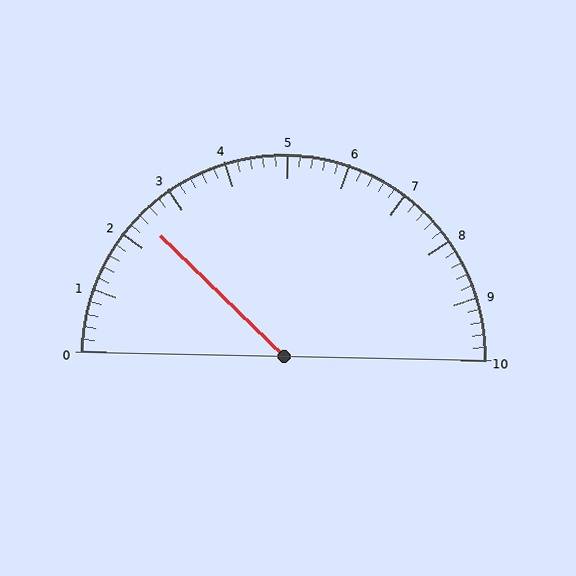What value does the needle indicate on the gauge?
The needle indicates approximately 2.4.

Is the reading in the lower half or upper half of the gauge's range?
The reading is in the lower half of the range (0 to 10).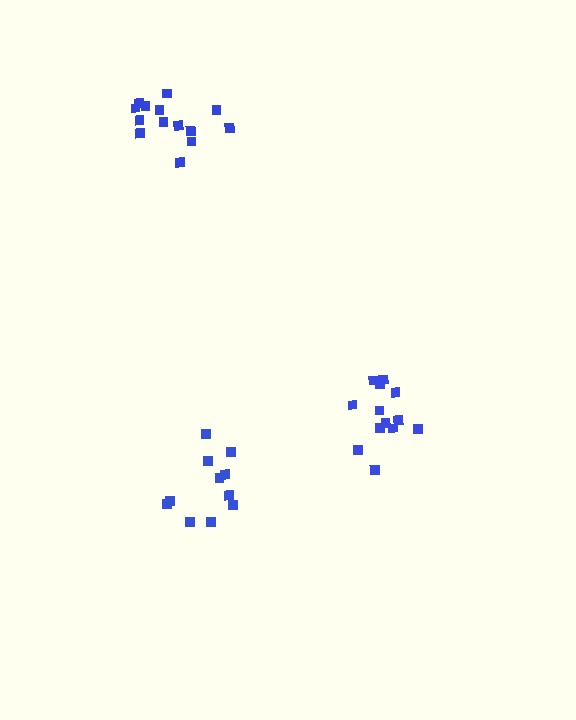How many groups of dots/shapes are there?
There are 3 groups.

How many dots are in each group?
Group 1: 11 dots, Group 2: 14 dots, Group 3: 13 dots (38 total).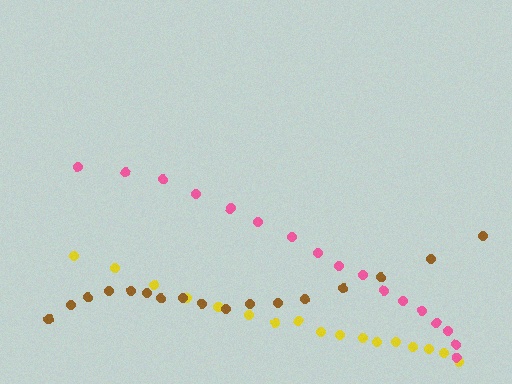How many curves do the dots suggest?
There are 3 distinct paths.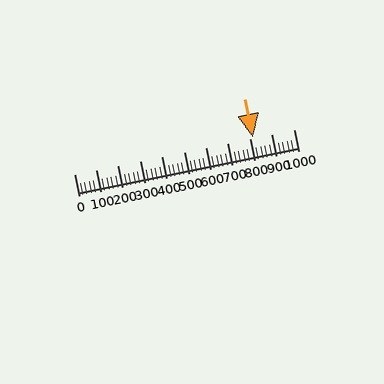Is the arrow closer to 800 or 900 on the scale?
The arrow is closer to 800.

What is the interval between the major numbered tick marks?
The major tick marks are spaced 100 units apart.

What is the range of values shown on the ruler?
The ruler shows values from 0 to 1000.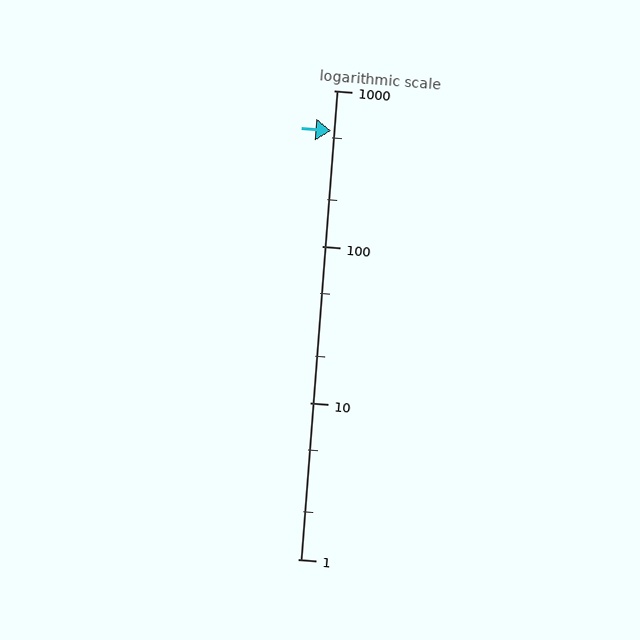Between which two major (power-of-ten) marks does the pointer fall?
The pointer is between 100 and 1000.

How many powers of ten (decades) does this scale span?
The scale spans 3 decades, from 1 to 1000.